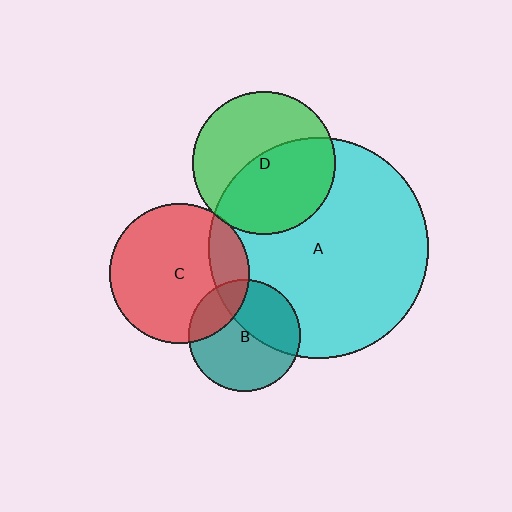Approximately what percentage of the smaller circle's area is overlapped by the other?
Approximately 40%.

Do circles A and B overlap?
Yes.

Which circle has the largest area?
Circle A (cyan).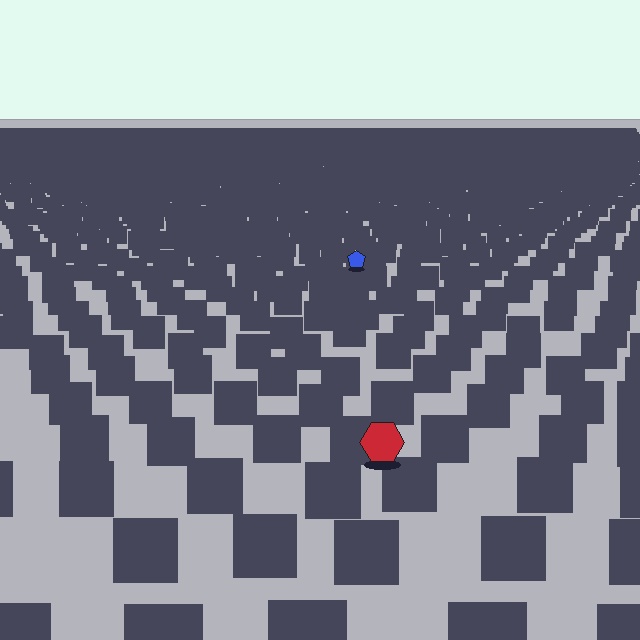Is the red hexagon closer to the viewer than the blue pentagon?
Yes. The red hexagon is closer — you can tell from the texture gradient: the ground texture is coarser near it.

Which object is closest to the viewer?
The red hexagon is closest. The texture marks near it are larger and more spread out.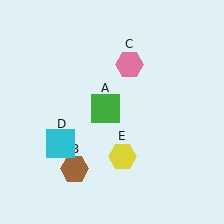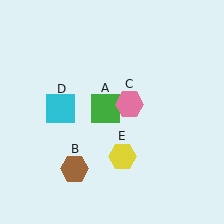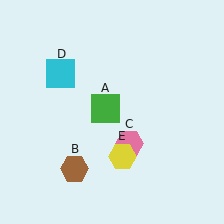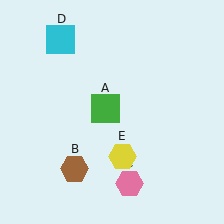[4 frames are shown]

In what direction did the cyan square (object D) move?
The cyan square (object D) moved up.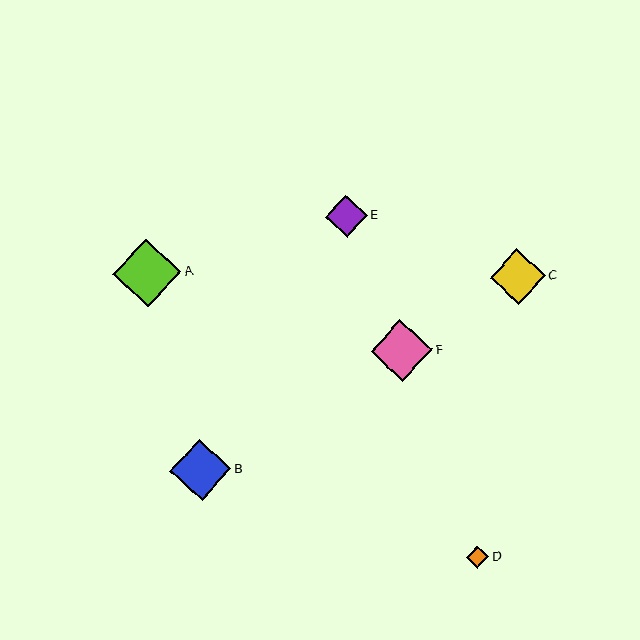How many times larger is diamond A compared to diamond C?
Diamond A is approximately 1.2 times the size of diamond C.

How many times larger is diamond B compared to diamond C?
Diamond B is approximately 1.1 times the size of diamond C.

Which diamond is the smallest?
Diamond D is the smallest with a size of approximately 22 pixels.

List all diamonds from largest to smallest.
From largest to smallest: A, F, B, C, E, D.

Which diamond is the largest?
Diamond A is the largest with a size of approximately 68 pixels.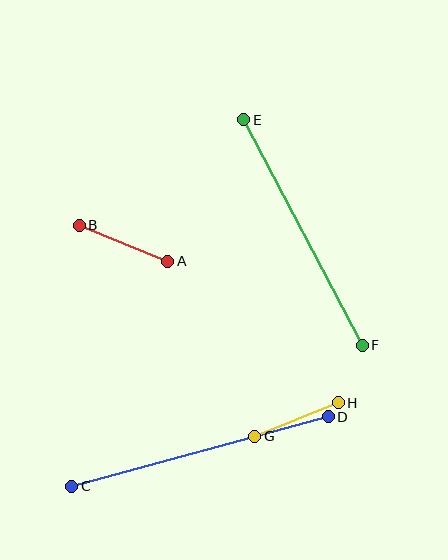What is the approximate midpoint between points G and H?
The midpoint is at approximately (296, 420) pixels.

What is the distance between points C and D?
The distance is approximately 266 pixels.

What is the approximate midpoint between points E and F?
The midpoint is at approximately (303, 233) pixels.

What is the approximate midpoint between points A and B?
The midpoint is at approximately (124, 243) pixels.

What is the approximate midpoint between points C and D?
The midpoint is at approximately (200, 451) pixels.